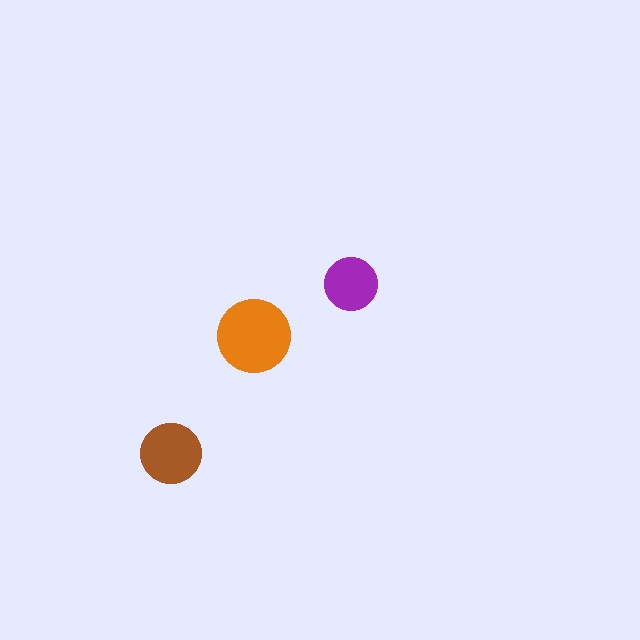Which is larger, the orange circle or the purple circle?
The orange one.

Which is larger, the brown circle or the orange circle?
The orange one.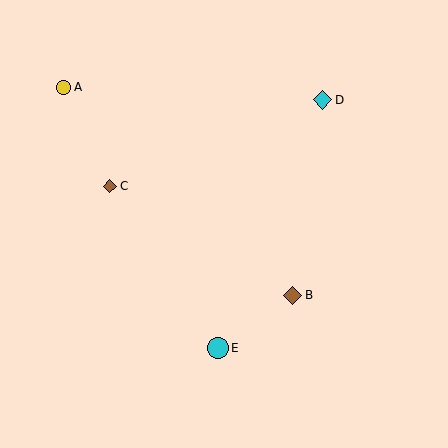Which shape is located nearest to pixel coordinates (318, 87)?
The cyan diamond (labeled D) at (323, 100) is nearest to that location.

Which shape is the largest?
The cyan circle (labeled E) is the largest.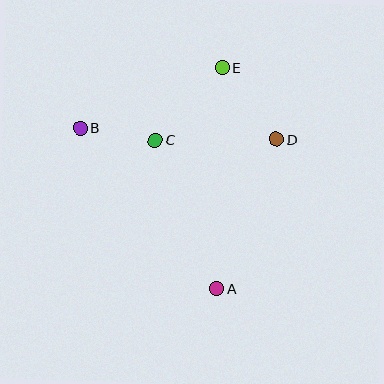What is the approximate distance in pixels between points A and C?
The distance between A and C is approximately 161 pixels.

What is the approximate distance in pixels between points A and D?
The distance between A and D is approximately 161 pixels.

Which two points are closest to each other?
Points B and C are closest to each other.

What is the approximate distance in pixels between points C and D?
The distance between C and D is approximately 121 pixels.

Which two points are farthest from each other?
Points A and E are farthest from each other.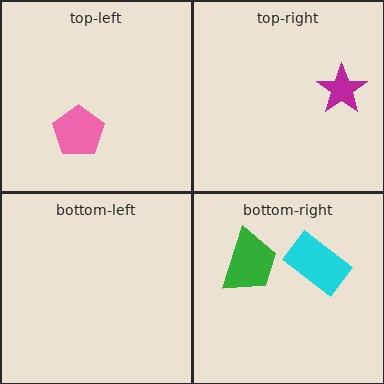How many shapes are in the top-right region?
1.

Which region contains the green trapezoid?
The bottom-right region.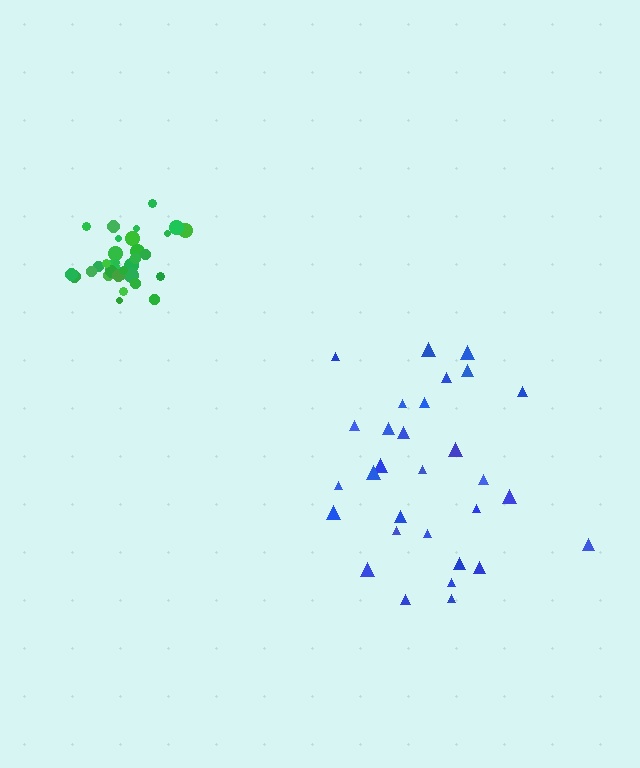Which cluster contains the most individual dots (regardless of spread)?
Green (34).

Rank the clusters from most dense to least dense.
green, blue.